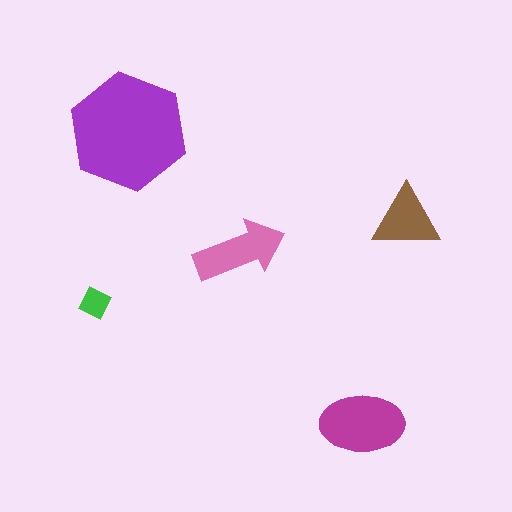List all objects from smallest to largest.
The green diamond, the brown triangle, the pink arrow, the magenta ellipse, the purple hexagon.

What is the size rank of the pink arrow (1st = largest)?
3rd.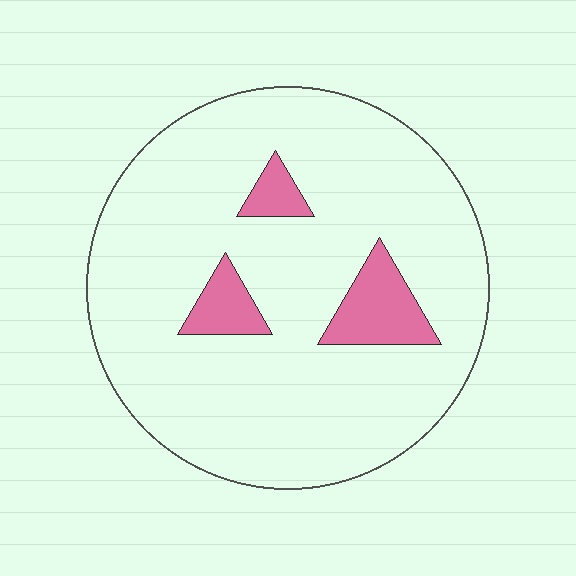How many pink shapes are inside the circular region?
3.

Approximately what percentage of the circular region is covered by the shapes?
Approximately 10%.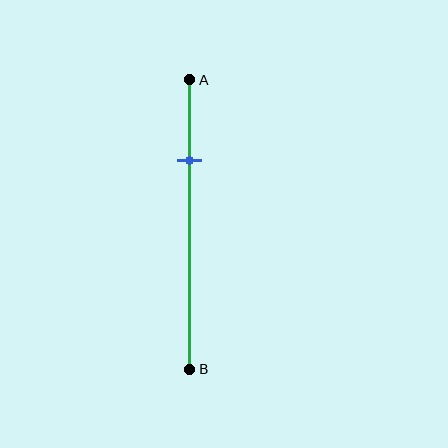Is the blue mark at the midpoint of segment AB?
No, the mark is at about 30% from A, not at the 50% midpoint.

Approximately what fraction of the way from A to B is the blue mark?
The blue mark is approximately 30% of the way from A to B.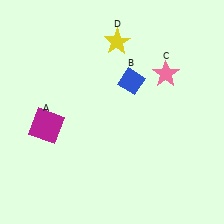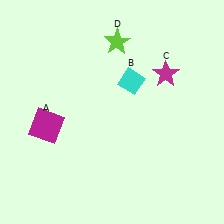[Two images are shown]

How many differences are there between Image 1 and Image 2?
There are 3 differences between the two images.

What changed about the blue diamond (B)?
In Image 1, B is blue. In Image 2, it changed to cyan.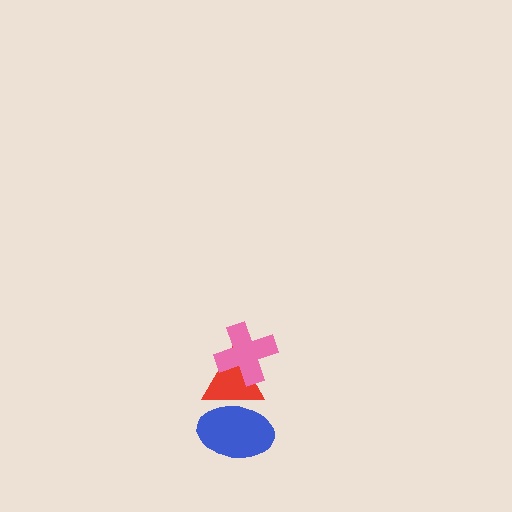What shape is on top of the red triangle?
The pink cross is on top of the red triangle.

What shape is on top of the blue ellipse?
The red triangle is on top of the blue ellipse.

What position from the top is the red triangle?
The red triangle is 2nd from the top.